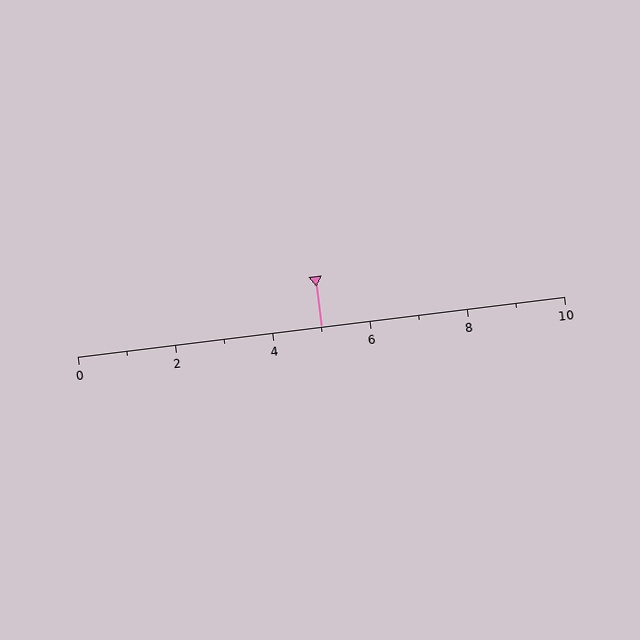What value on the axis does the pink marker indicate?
The marker indicates approximately 5.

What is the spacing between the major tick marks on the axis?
The major ticks are spaced 2 apart.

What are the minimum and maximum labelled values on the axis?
The axis runs from 0 to 10.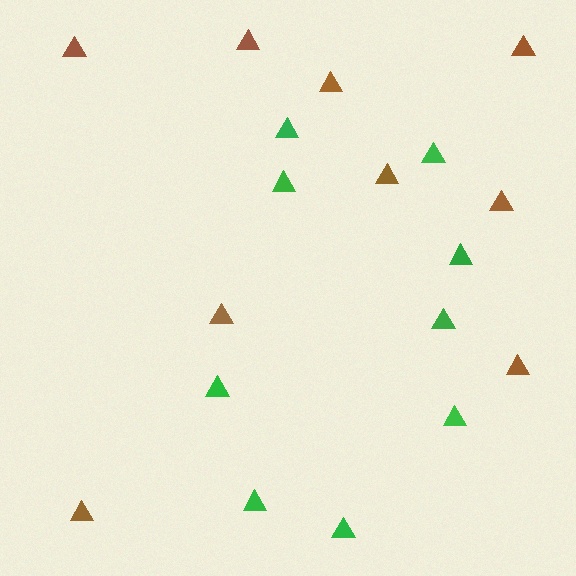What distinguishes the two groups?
There are 2 groups: one group of brown triangles (9) and one group of green triangles (9).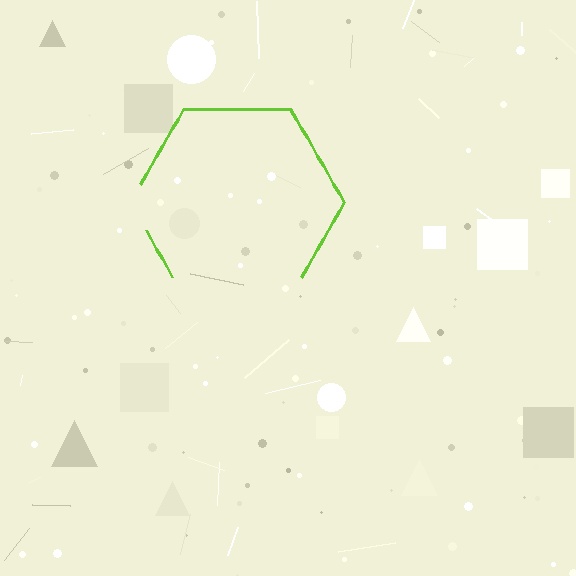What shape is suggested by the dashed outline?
The dashed outline suggests a hexagon.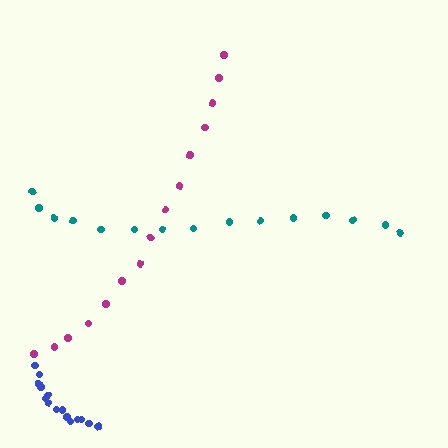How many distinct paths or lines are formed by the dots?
There are 3 distinct paths.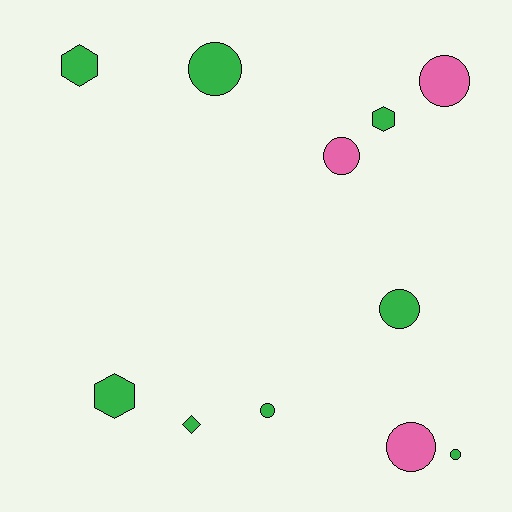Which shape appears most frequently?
Circle, with 7 objects.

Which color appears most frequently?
Green, with 8 objects.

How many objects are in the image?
There are 11 objects.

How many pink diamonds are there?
There are no pink diamonds.